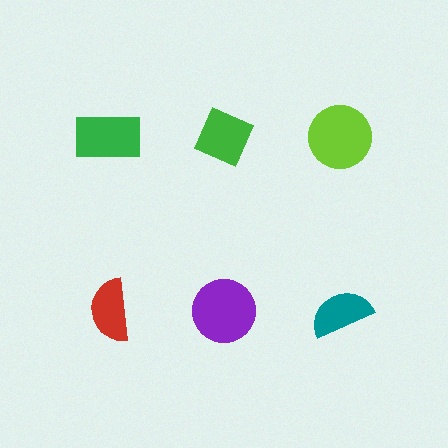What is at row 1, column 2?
A green diamond.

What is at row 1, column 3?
A lime circle.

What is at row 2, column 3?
A teal semicircle.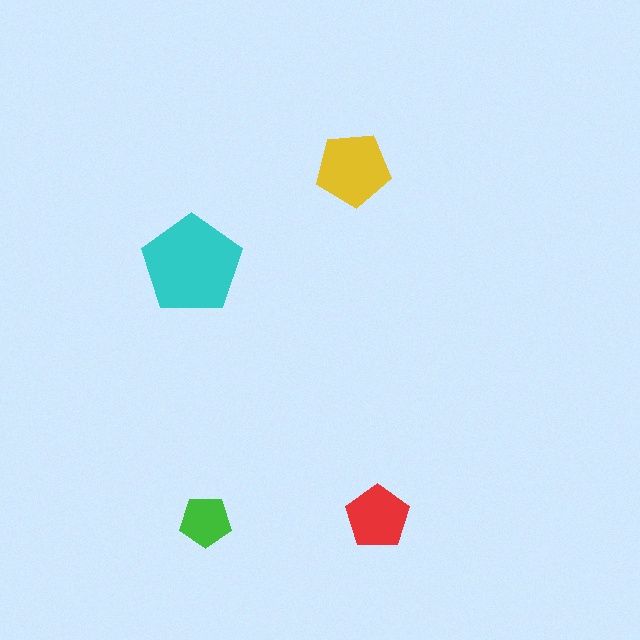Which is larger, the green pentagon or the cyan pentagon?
The cyan one.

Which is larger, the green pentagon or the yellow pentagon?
The yellow one.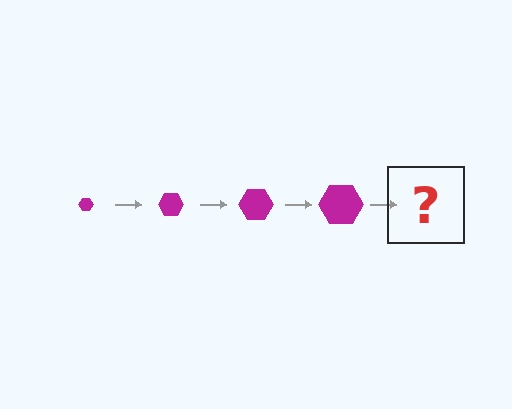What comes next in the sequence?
The next element should be a magenta hexagon, larger than the previous one.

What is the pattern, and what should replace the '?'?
The pattern is that the hexagon gets progressively larger each step. The '?' should be a magenta hexagon, larger than the previous one.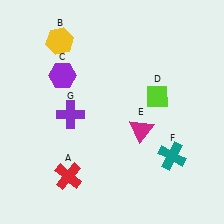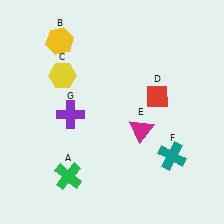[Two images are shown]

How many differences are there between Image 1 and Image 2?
There are 3 differences between the two images.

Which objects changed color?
A changed from red to green. C changed from purple to yellow. D changed from lime to red.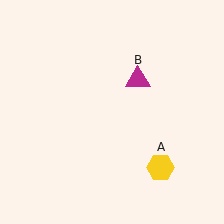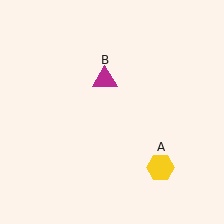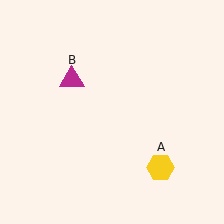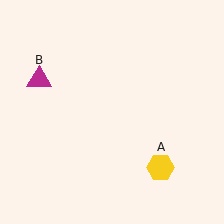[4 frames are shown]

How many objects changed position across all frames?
1 object changed position: magenta triangle (object B).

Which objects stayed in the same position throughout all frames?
Yellow hexagon (object A) remained stationary.